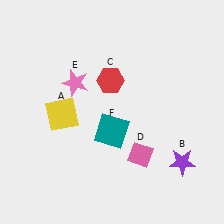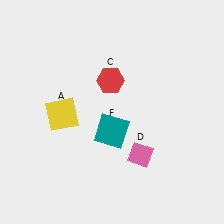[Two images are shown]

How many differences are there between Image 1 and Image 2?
There are 2 differences between the two images.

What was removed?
The pink star (E), the purple star (B) were removed in Image 2.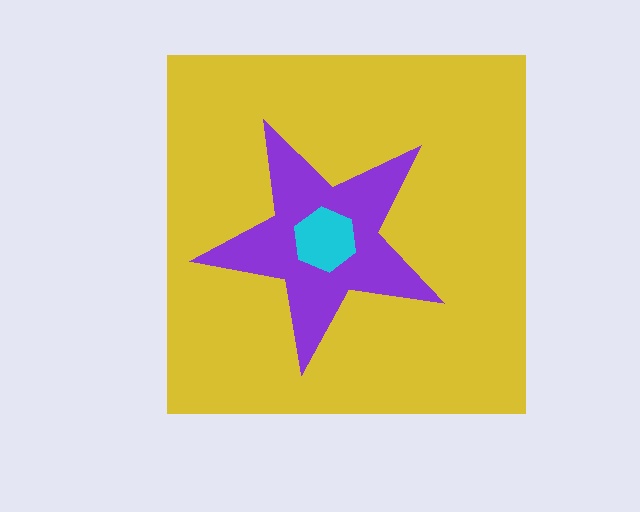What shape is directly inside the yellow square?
The purple star.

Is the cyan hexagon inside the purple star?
Yes.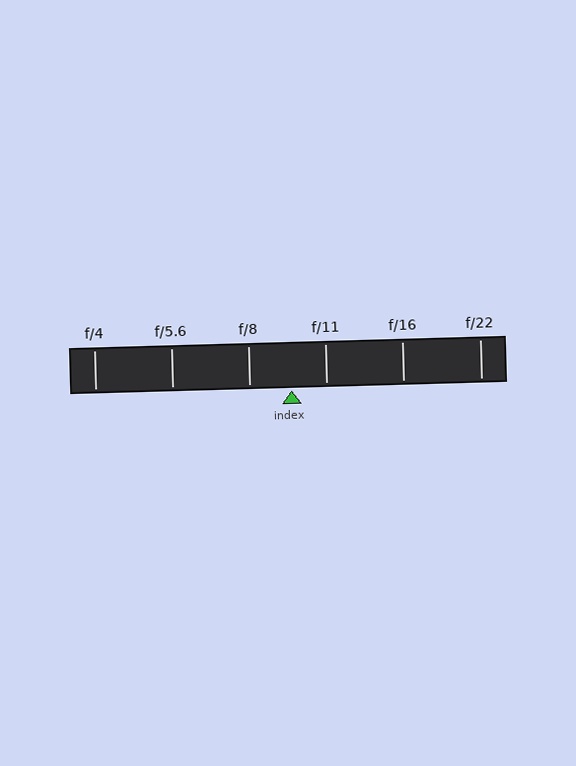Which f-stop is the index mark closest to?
The index mark is closest to f/11.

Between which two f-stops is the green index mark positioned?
The index mark is between f/8 and f/11.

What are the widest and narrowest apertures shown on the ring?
The widest aperture shown is f/4 and the narrowest is f/22.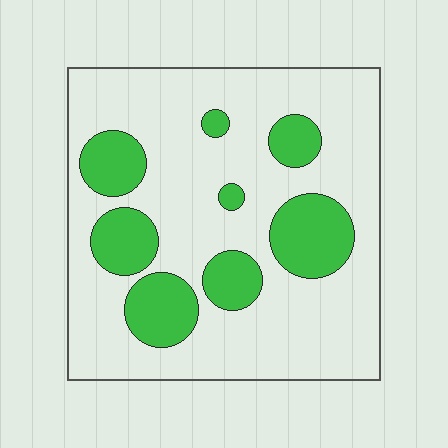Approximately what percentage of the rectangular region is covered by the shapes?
Approximately 25%.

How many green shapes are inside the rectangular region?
8.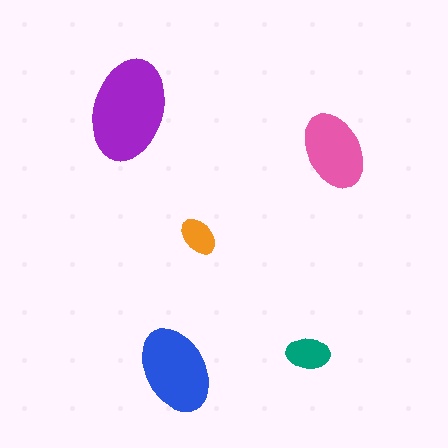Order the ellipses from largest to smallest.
the purple one, the blue one, the pink one, the teal one, the orange one.